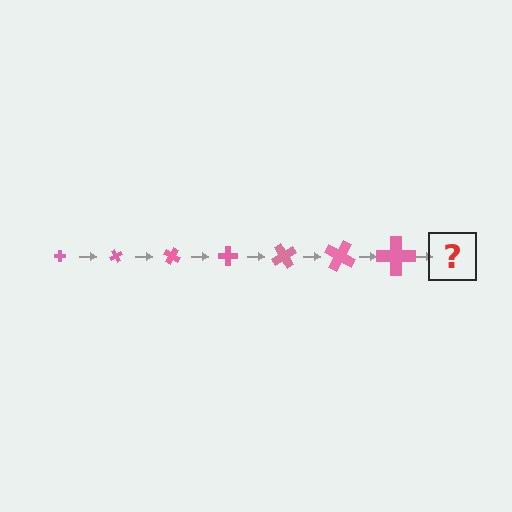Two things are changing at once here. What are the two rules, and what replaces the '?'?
The two rules are that the cross grows larger each step and it rotates 60 degrees each step. The '?' should be a cross, larger than the previous one and rotated 420 degrees from the start.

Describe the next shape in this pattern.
It should be a cross, larger than the previous one and rotated 420 degrees from the start.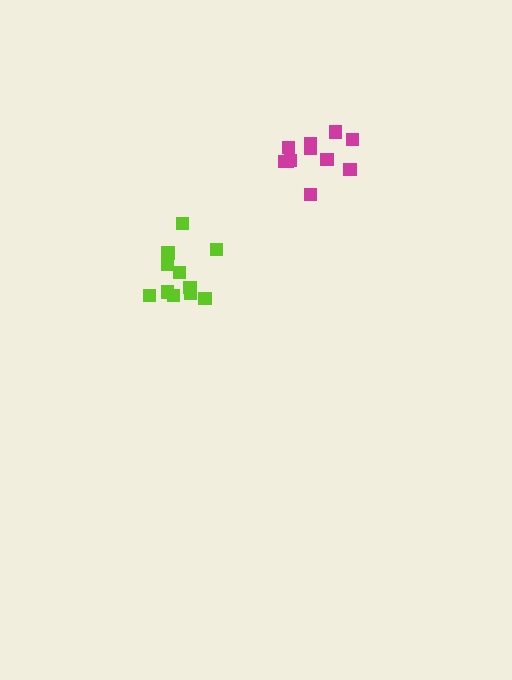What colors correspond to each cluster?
The clusters are colored: magenta, lime.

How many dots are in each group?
Group 1: 11 dots, Group 2: 11 dots (22 total).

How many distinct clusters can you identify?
There are 2 distinct clusters.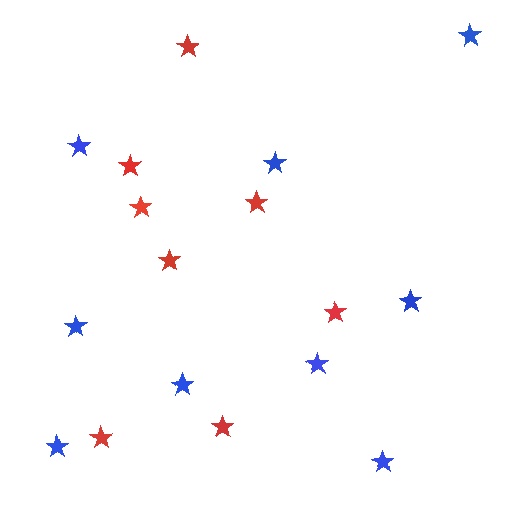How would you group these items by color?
There are 2 groups: one group of red stars (8) and one group of blue stars (9).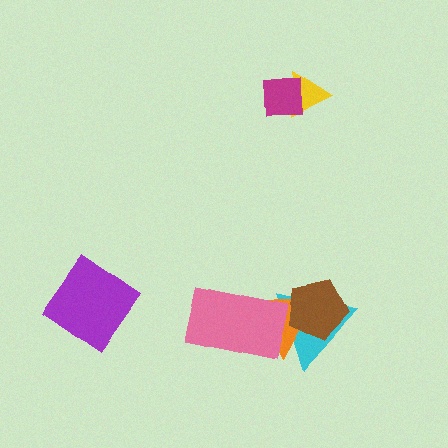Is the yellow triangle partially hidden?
Yes, it is partially covered by another shape.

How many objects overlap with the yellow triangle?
1 object overlaps with the yellow triangle.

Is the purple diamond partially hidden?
No, no other shape covers it.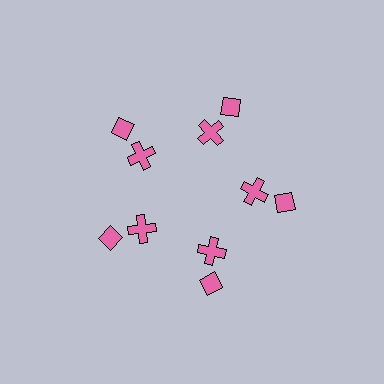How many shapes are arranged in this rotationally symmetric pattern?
There are 10 shapes, arranged in 5 groups of 2.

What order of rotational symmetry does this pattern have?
This pattern has 5-fold rotational symmetry.